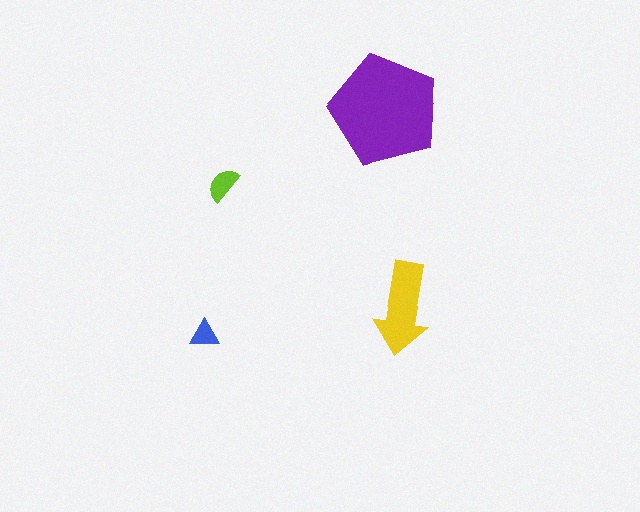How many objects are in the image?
There are 4 objects in the image.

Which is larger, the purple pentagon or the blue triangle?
The purple pentagon.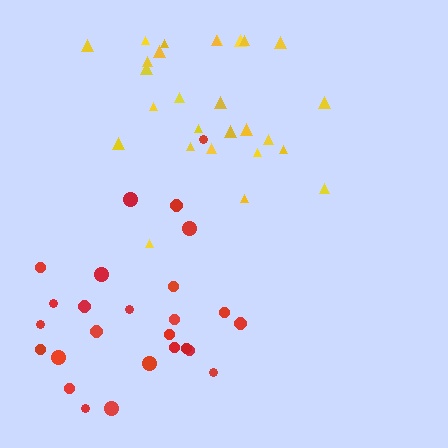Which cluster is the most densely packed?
Yellow.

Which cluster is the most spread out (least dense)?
Red.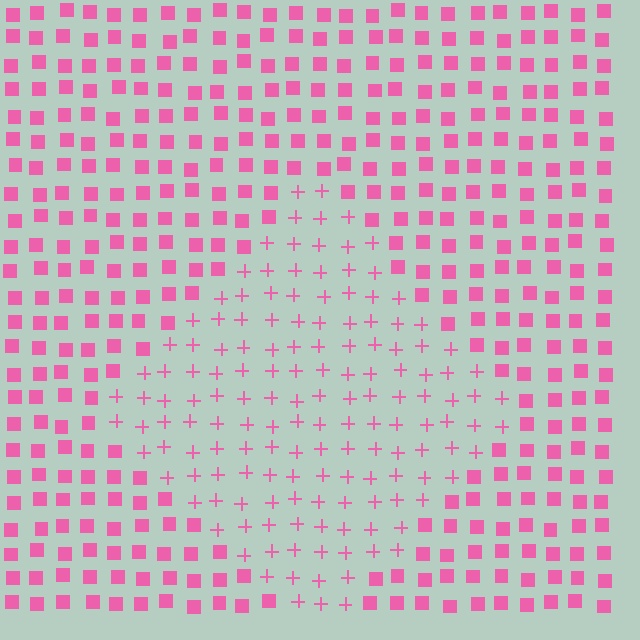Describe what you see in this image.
The image is filled with small pink elements arranged in a uniform grid. A diamond-shaped region contains plus signs, while the surrounding area contains squares. The boundary is defined purely by the change in element shape.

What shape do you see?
I see a diamond.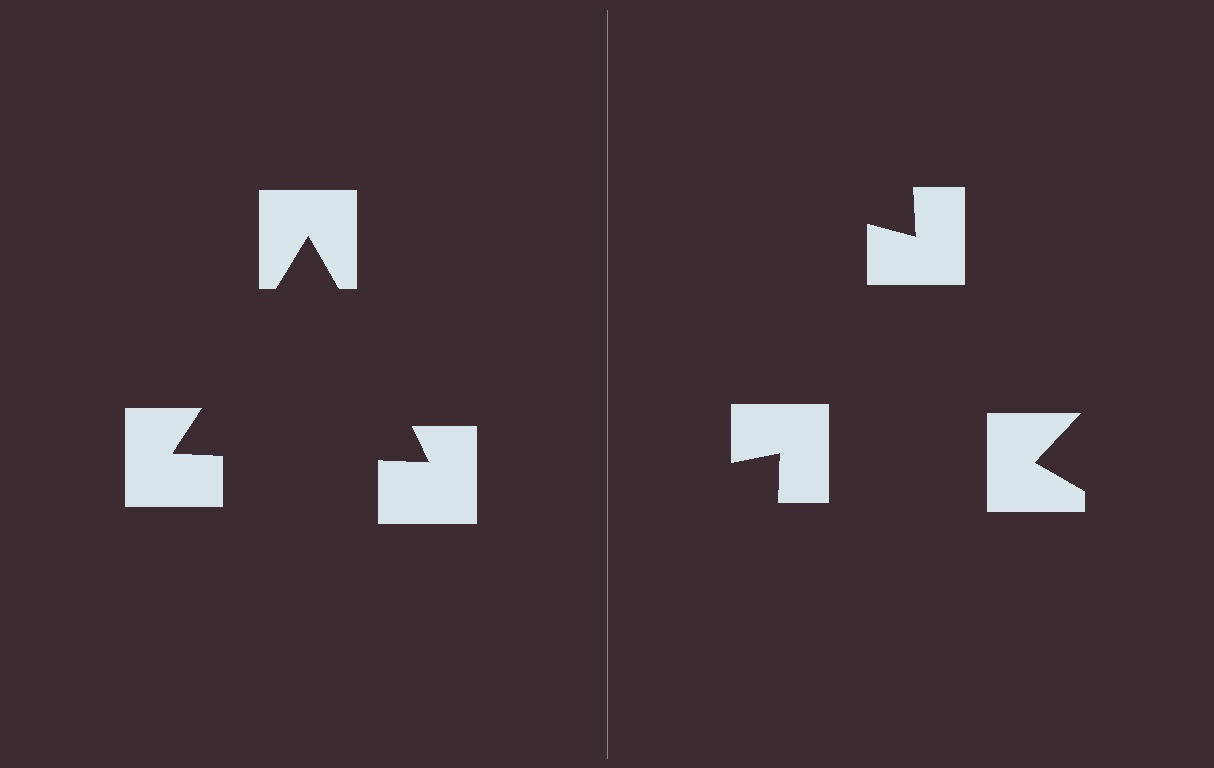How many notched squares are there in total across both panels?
6 — 3 on each side.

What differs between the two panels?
The notched squares are positioned identically on both sides; only the wedge orientations differ. On the left they align to a triangle; on the right they are misaligned.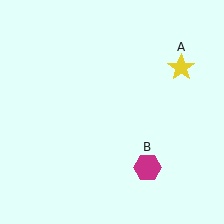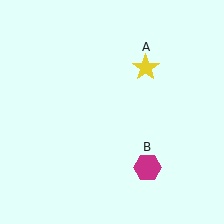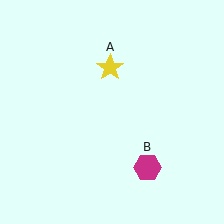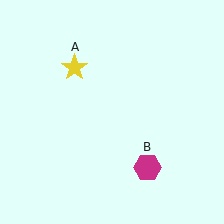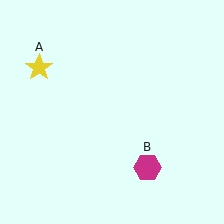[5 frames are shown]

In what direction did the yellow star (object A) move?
The yellow star (object A) moved left.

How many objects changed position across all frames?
1 object changed position: yellow star (object A).